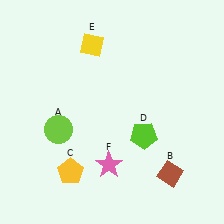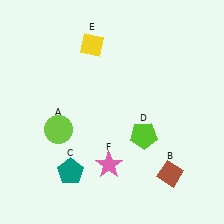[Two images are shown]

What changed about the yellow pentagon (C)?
In Image 1, C is yellow. In Image 2, it changed to teal.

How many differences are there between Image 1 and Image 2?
There is 1 difference between the two images.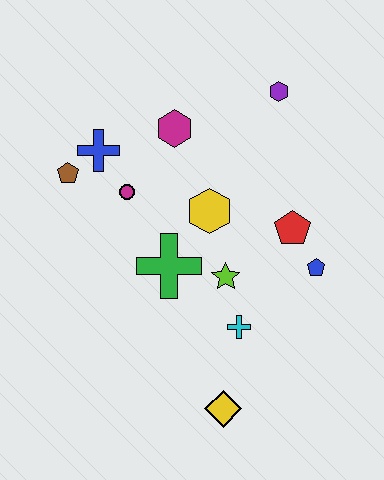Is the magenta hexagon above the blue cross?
Yes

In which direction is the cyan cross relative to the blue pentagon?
The cyan cross is to the left of the blue pentagon.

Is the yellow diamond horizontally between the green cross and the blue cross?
No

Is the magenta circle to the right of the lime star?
No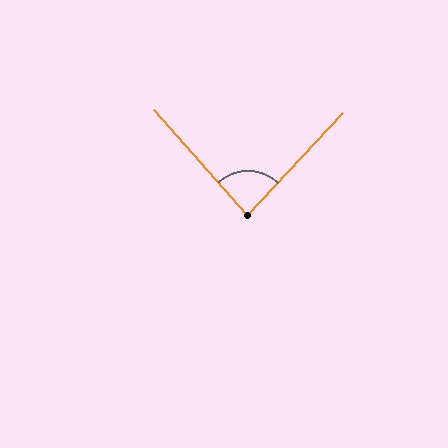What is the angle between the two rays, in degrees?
Approximately 84 degrees.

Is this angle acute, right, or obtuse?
It is acute.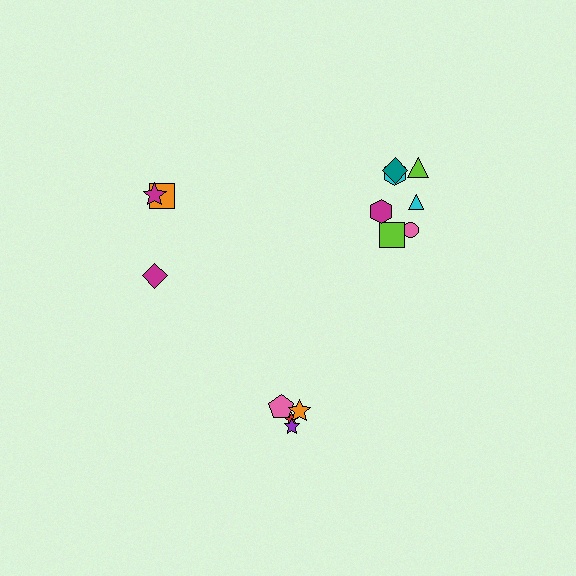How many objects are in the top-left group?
There are 3 objects.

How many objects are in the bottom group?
There are 4 objects.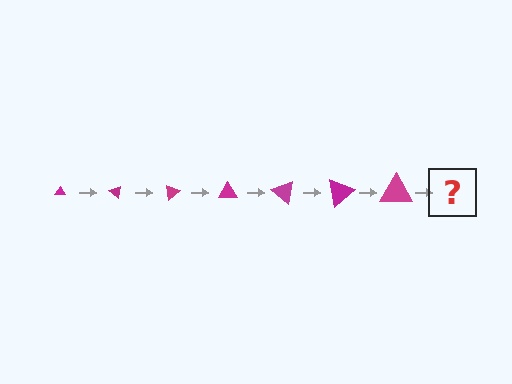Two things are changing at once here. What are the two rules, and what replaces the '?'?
The two rules are that the triangle grows larger each step and it rotates 40 degrees each step. The '?' should be a triangle, larger than the previous one and rotated 280 degrees from the start.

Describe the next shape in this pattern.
It should be a triangle, larger than the previous one and rotated 280 degrees from the start.